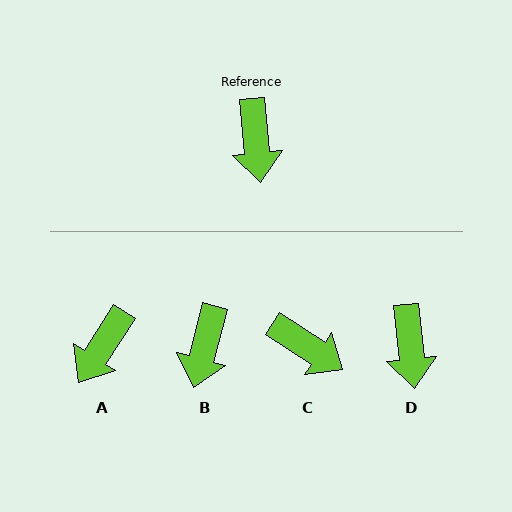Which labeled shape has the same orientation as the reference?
D.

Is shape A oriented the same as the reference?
No, it is off by about 39 degrees.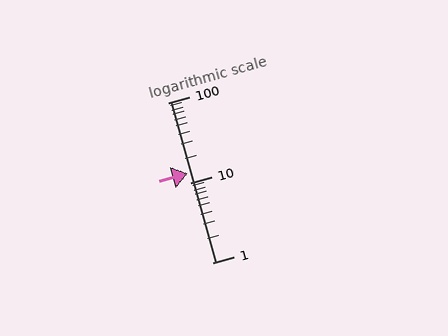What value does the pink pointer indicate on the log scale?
The pointer indicates approximately 13.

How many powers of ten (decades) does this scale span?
The scale spans 2 decades, from 1 to 100.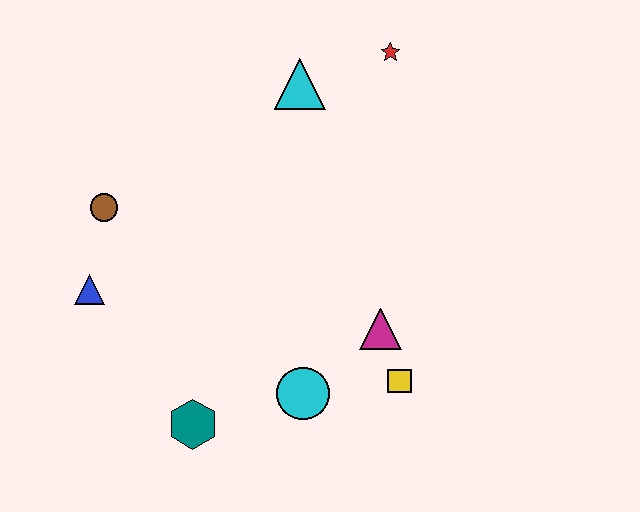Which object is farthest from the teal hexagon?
The red star is farthest from the teal hexagon.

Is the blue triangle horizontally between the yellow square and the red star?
No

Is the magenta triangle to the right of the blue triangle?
Yes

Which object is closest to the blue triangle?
The brown circle is closest to the blue triangle.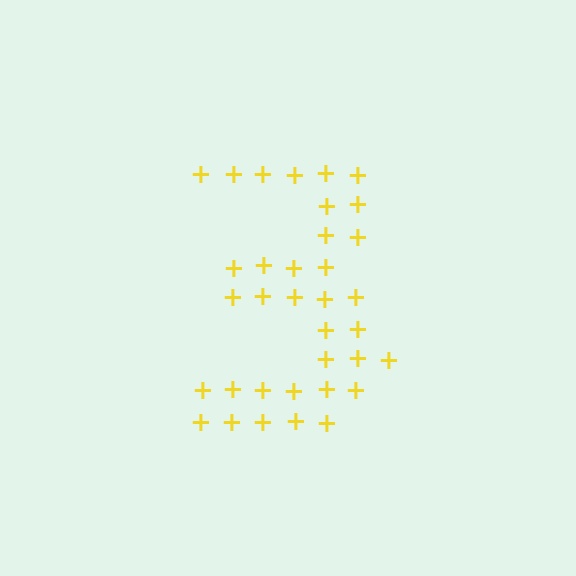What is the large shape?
The large shape is the digit 3.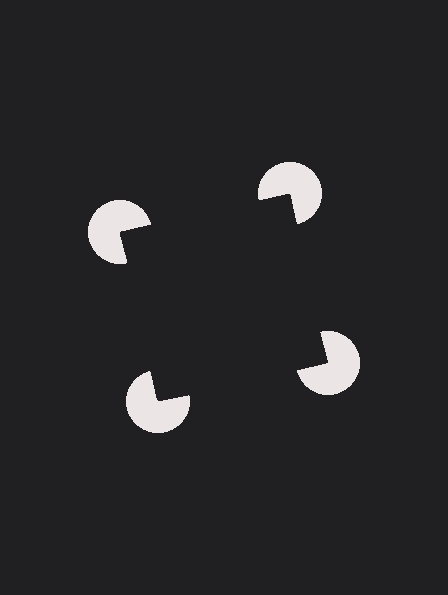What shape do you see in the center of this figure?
An illusory square — its edges are inferred from the aligned wedge cuts in the pac-man discs, not physically drawn.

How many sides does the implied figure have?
4 sides.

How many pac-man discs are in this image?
There are 4 — one at each vertex of the illusory square.